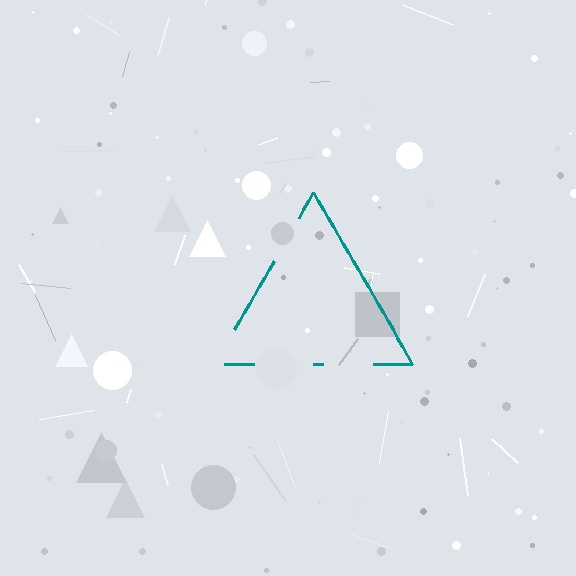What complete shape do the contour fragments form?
The contour fragments form a triangle.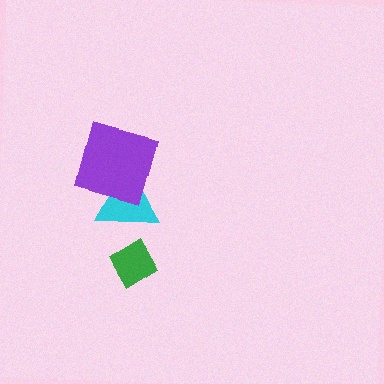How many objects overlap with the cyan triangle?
1 object overlaps with the cyan triangle.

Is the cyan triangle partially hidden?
Yes, it is partially covered by another shape.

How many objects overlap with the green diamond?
0 objects overlap with the green diamond.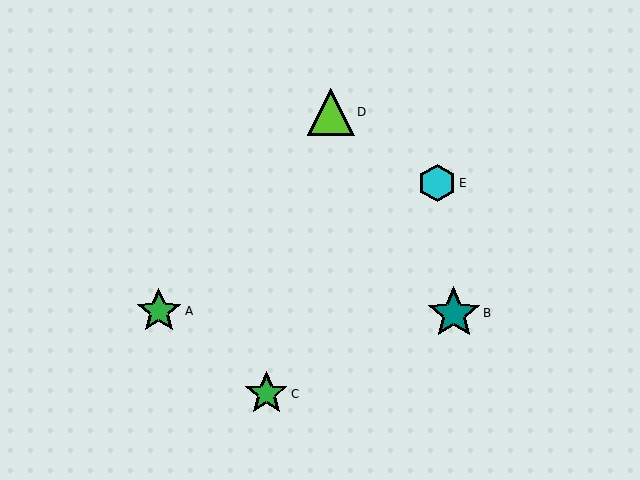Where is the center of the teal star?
The center of the teal star is at (454, 313).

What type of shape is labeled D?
Shape D is a lime triangle.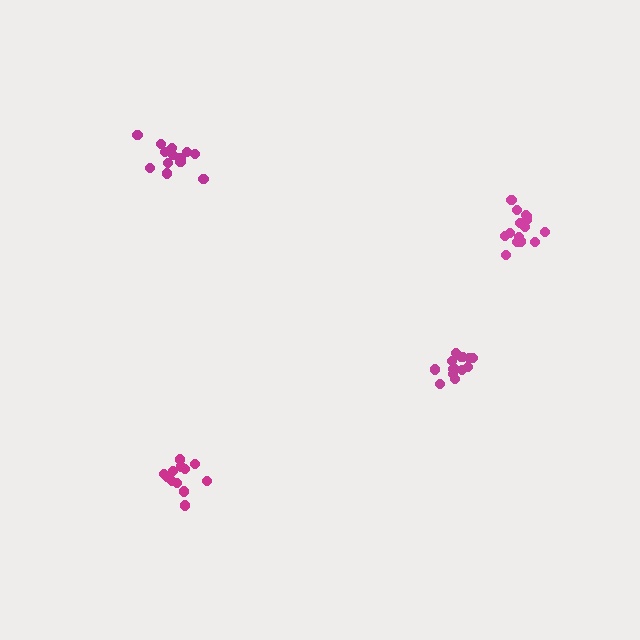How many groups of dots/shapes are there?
There are 4 groups.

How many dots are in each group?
Group 1: 15 dots, Group 2: 14 dots, Group 3: 12 dots, Group 4: 13 dots (54 total).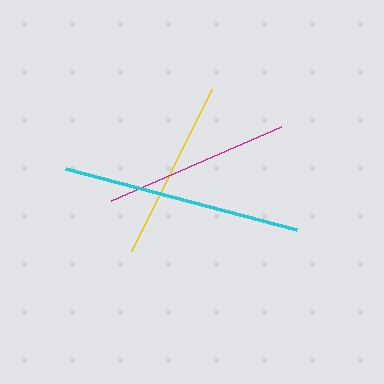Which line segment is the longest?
The cyan line is the longest at approximately 239 pixels.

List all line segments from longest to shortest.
From longest to shortest: cyan, magenta, yellow.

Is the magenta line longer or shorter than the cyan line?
The cyan line is longer than the magenta line.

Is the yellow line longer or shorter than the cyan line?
The cyan line is longer than the yellow line.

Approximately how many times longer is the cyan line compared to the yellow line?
The cyan line is approximately 1.3 times the length of the yellow line.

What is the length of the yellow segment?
The yellow segment is approximately 181 pixels long.